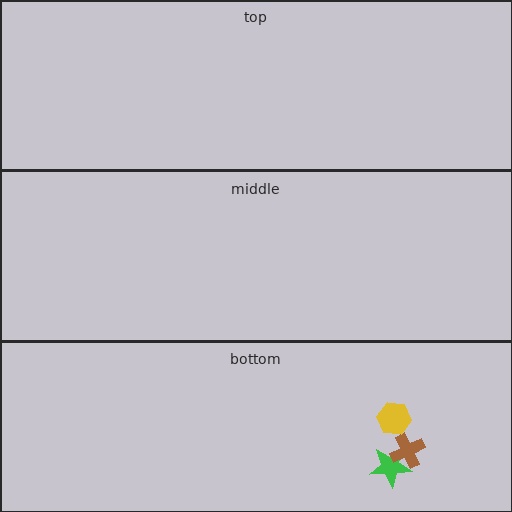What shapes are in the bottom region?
The green star, the brown cross, the yellow hexagon.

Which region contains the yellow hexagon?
The bottom region.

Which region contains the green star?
The bottom region.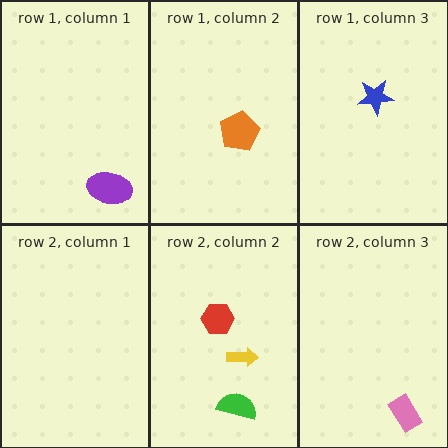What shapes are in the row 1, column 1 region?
The purple ellipse.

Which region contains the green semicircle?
The row 2, column 2 region.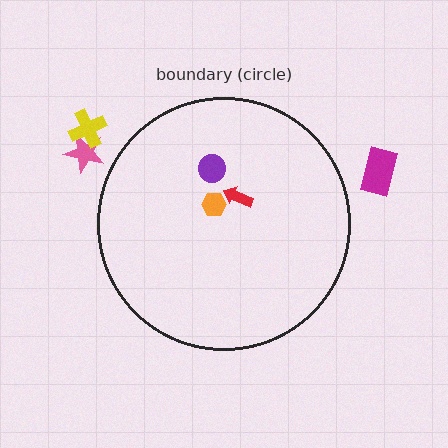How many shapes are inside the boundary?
3 inside, 3 outside.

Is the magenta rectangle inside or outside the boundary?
Outside.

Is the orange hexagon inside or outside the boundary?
Inside.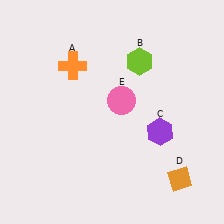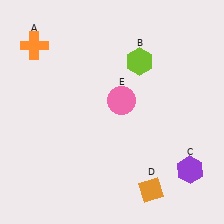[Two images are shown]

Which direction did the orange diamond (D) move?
The orange diamond (D) moved left.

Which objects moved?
The objects that moved are: the orange cross (A), the purple hexagon (C), the orange diamond (D).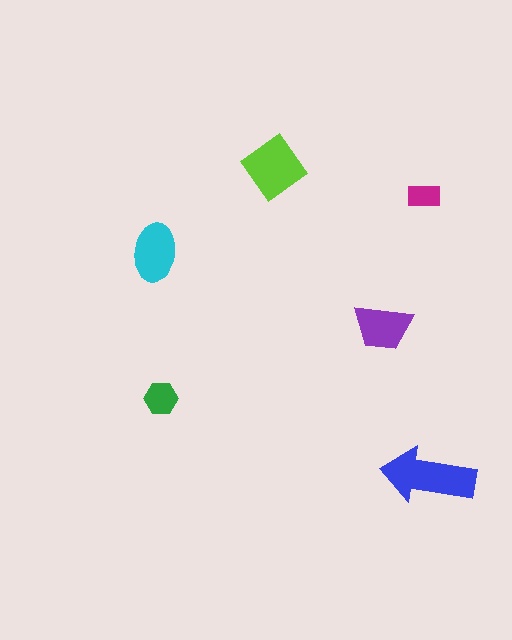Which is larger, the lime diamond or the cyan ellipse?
The lime diamond.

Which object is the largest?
The blue arrow.